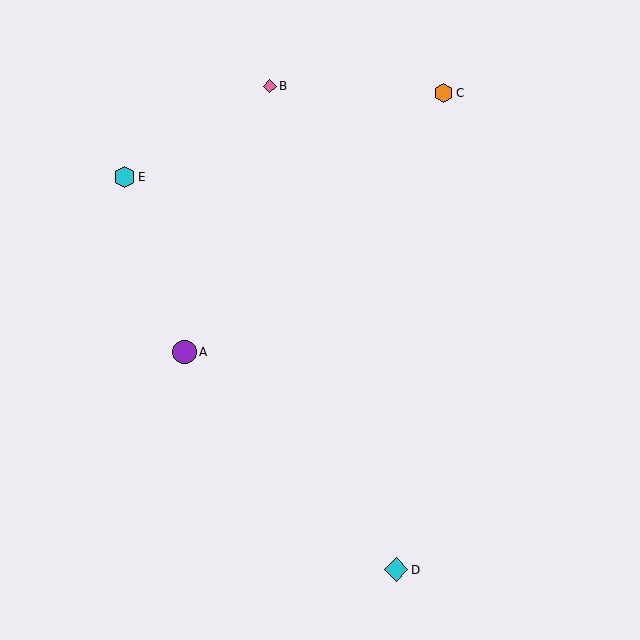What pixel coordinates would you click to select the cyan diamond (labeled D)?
Click at (396, 570) to select the cyan diamond D.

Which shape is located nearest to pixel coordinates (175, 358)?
The purple circle (labeled A) at (184, 352) is nearest to that location.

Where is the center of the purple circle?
The center of the purple circle is at (184, 352).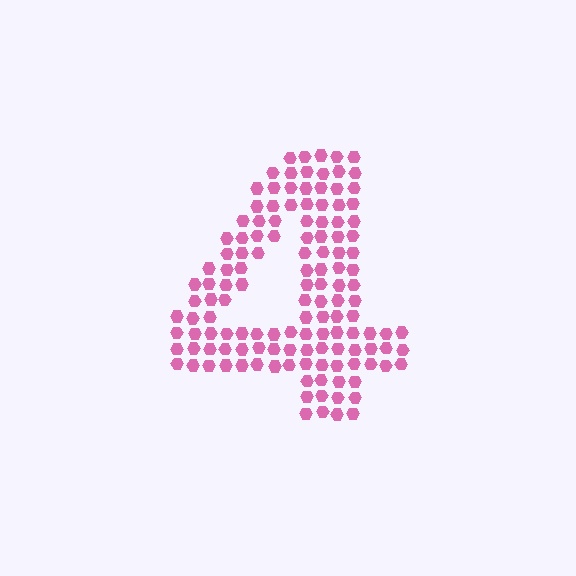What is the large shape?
The large shape is the digit 4.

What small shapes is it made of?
It is made of small hexagons.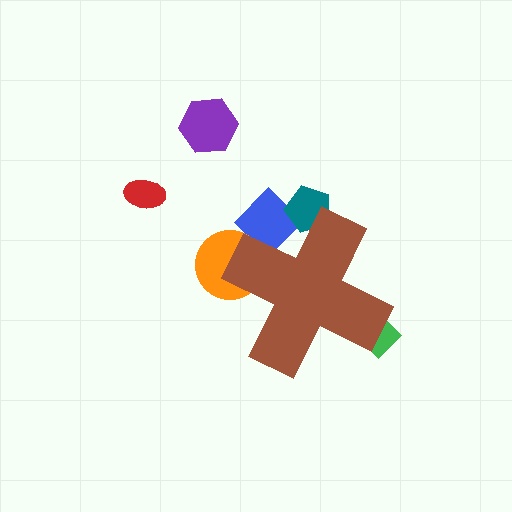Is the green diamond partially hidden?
Yes, the green diamond is partially hidden behind the brown cross.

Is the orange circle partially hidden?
Yes, the orange circle is partially hidden behind the brown cross.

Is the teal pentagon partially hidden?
Yes, the teal pentagon is partially hidden behind the brown cross.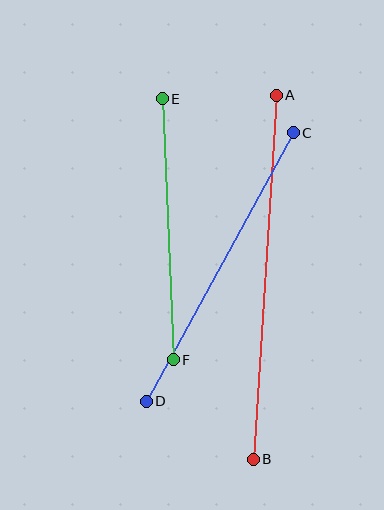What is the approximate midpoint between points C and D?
The midpoint is at approximately (220, 267) pixels.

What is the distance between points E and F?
The distance is approximately 261 pixels.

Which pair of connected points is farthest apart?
Points A and B are farthest apart.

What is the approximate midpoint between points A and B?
The midpoint is at approximately (265, 277) pixels.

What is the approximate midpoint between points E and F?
The midpoint is at approximately (168, 229) pixels.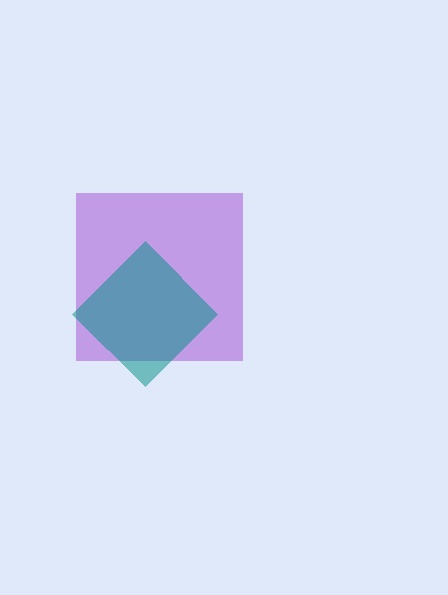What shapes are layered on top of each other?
The layered shapes are: a purple square, a teal diamond.